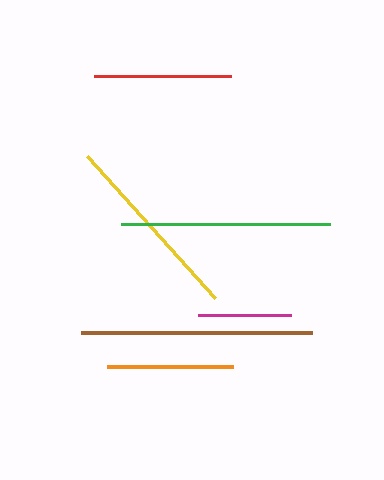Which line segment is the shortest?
The magenta line is the shortest at approximately 92 pixels.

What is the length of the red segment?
The red segment is approximately 138 pixels long.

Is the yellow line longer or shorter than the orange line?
The yellow line is longer than the orange line.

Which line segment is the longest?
The brown line is the longest at approximately 231 pixels.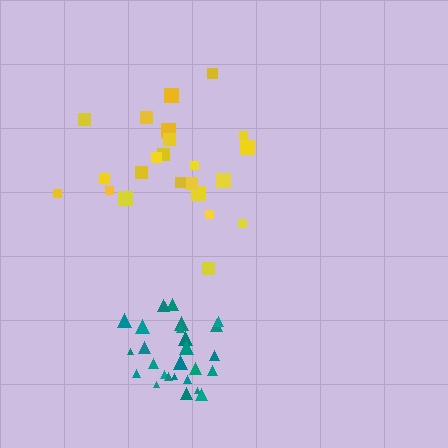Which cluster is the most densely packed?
Teal.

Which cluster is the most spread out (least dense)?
Yellow.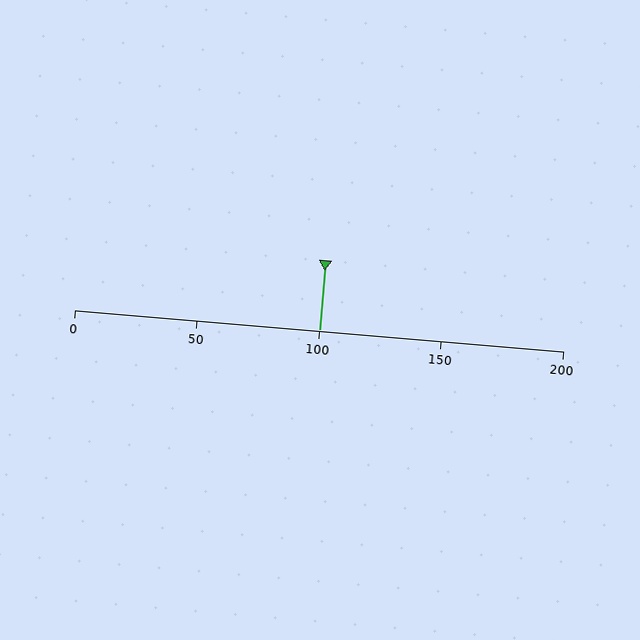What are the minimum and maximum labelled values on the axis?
The axis runs from 0 to 200.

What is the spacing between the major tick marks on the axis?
The major ticks are spaced 50 apart.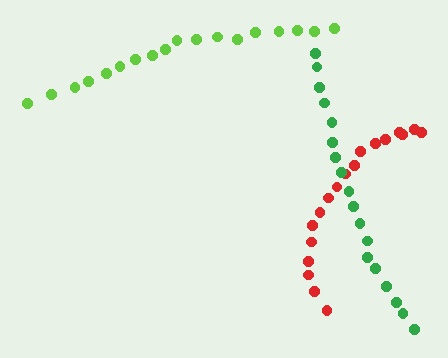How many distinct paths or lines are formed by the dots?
There are 3 distinct paths.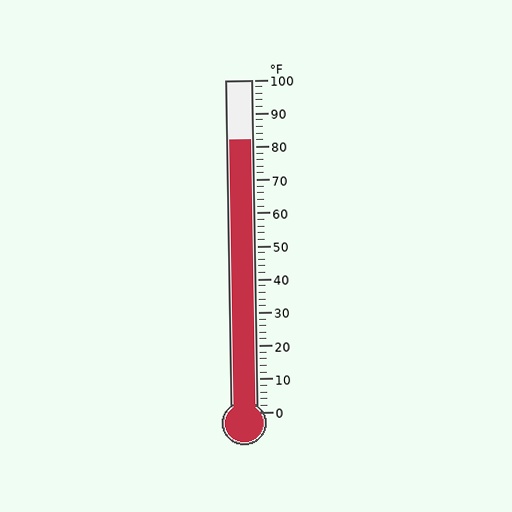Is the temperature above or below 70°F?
The temperature is above 70°F.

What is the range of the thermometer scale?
The thermometer scale ranges from 0°F to 100°F.